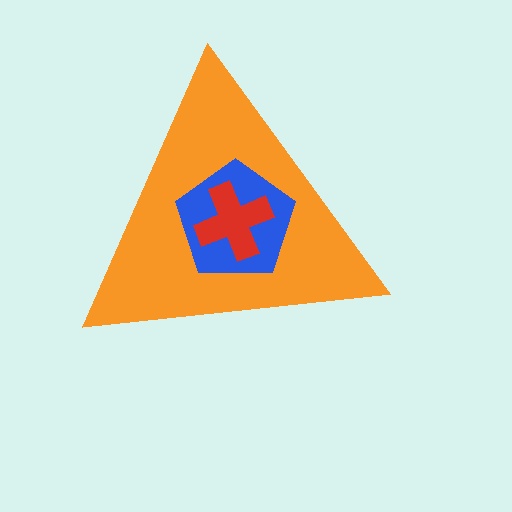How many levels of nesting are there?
3.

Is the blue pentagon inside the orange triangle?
Yes.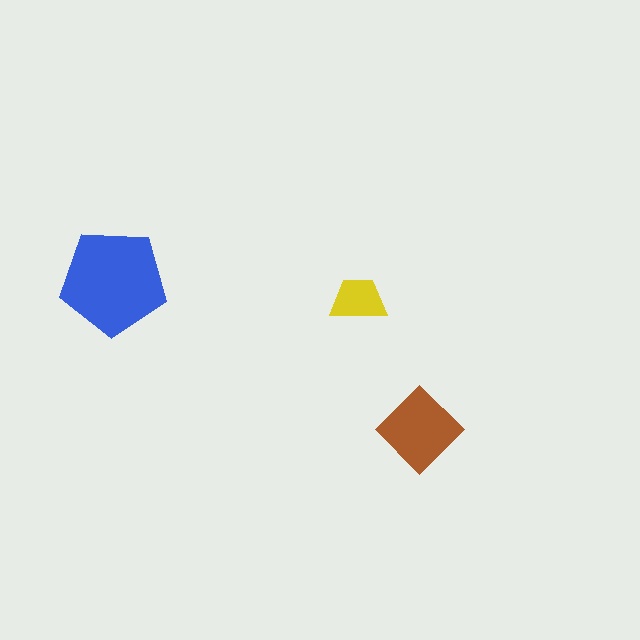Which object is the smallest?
The yellow trapezoid.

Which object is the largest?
The blue pentagon.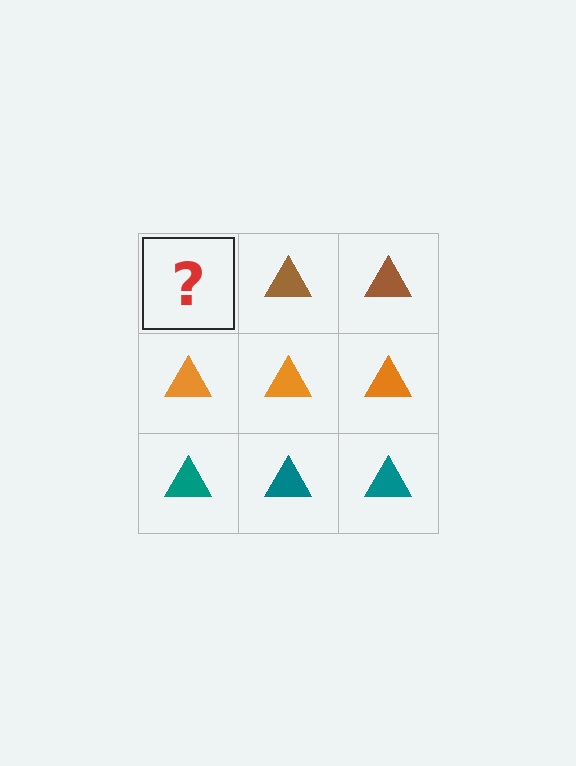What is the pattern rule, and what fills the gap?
The rule is that each row has a consistent color. The gap should be filled with a brown triangle.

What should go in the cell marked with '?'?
The missing cell should contain a brown triangle.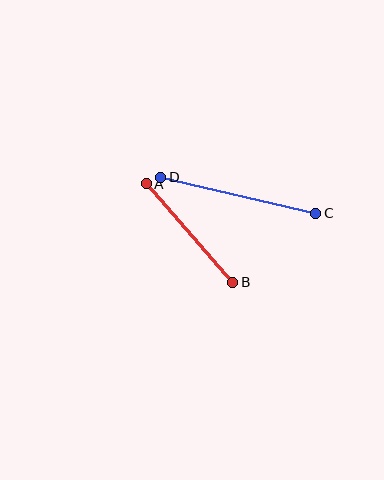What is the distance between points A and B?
The distance is approximately 131 pixels.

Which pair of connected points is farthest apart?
Points C and D are farthest apart.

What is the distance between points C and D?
The distance is approximately 159 pixels.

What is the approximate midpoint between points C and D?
The midpoint is at approximately (238, 195) pixels.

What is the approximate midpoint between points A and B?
The midpoint is at approximately (190, 233) pixels.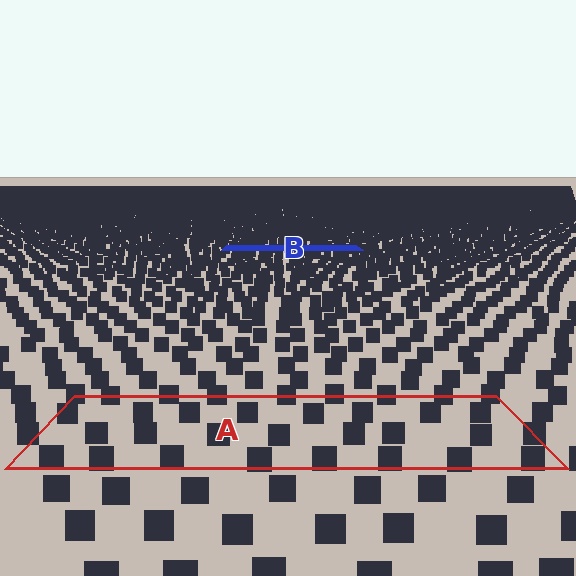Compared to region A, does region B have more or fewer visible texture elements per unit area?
Region B has more texture elements per unit area — they are packed more densely because it is farther away.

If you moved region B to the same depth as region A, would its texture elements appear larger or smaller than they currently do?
They would appear larger. At a closer depth, the same texture elements are projected at a bigger on-screen size.